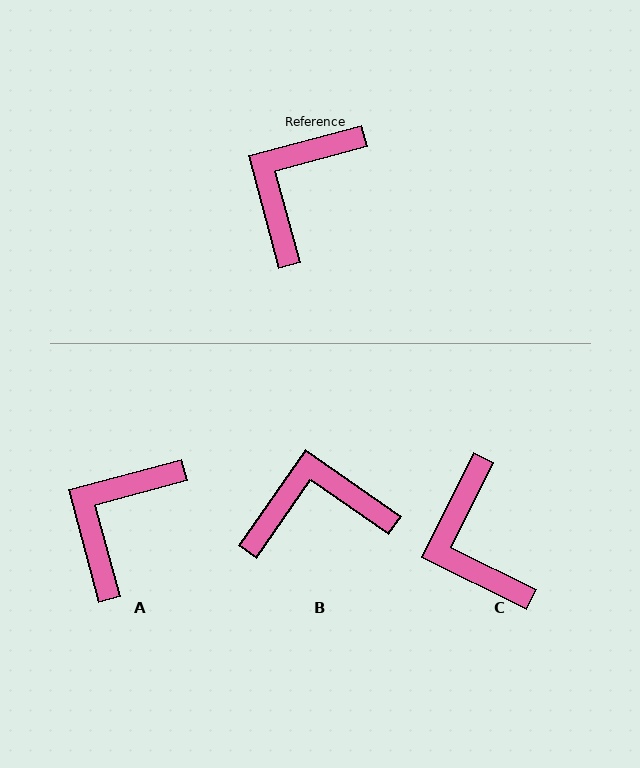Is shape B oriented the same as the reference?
No, it is off by about 50 degrees.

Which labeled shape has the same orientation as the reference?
A.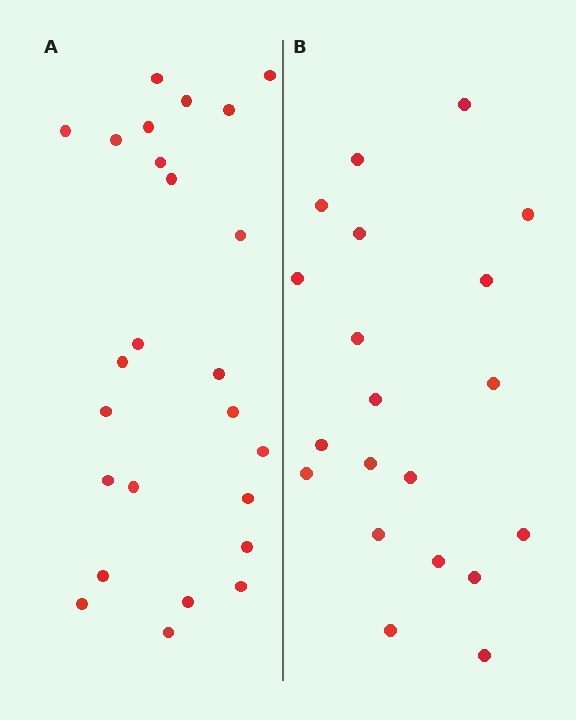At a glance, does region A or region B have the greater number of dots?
Region A (the left region) has more dots.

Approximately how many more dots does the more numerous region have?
Region A has about 5 more dots than region B.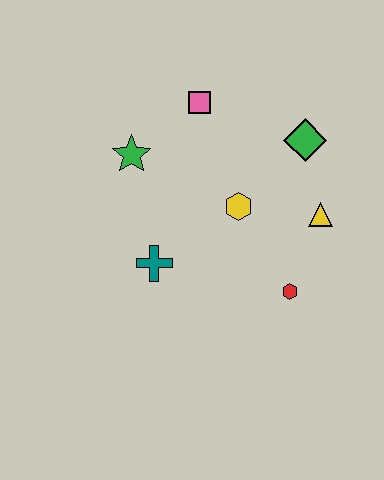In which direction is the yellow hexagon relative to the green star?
The yellow hexagon is to the right of the green star.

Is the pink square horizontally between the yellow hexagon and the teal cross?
Yes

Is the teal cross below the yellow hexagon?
Yes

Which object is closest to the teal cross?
The yellow hexagon is closest to the teal cross.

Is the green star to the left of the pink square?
Yes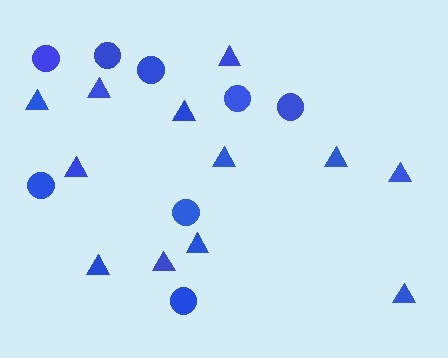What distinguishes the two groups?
There are 2 groups: one group of circles (8) and one group of triangles (12).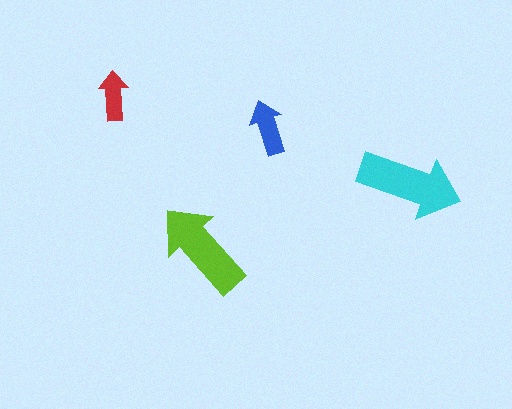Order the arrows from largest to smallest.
the cyan one, the lime one, the blue one, the red one.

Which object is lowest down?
The lime arrow is bottommost.